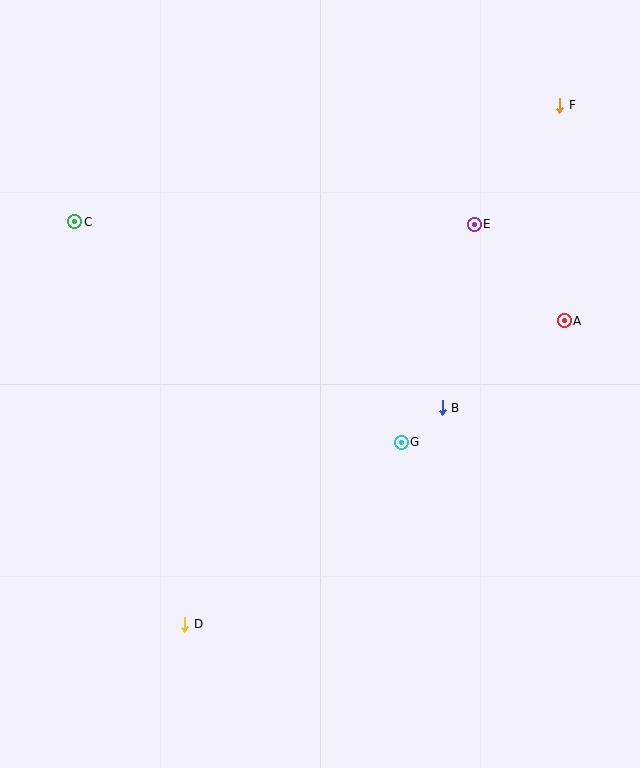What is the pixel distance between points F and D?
The distance between F and D is 640 pixels.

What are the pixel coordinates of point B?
Point B is at (442, 408).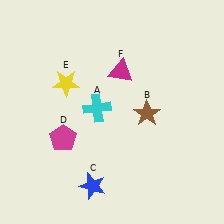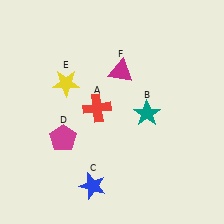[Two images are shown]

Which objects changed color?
A changed from cyan to red. B changed from brown to teal.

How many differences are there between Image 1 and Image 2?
There are 2 differences between the two images.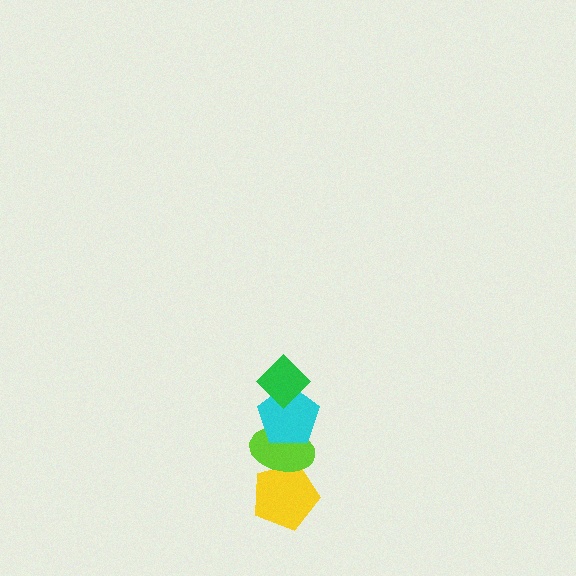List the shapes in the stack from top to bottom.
From top to bottom: the green diamond, the cyan pentagon, the lime ellipse, the yellow pentagon.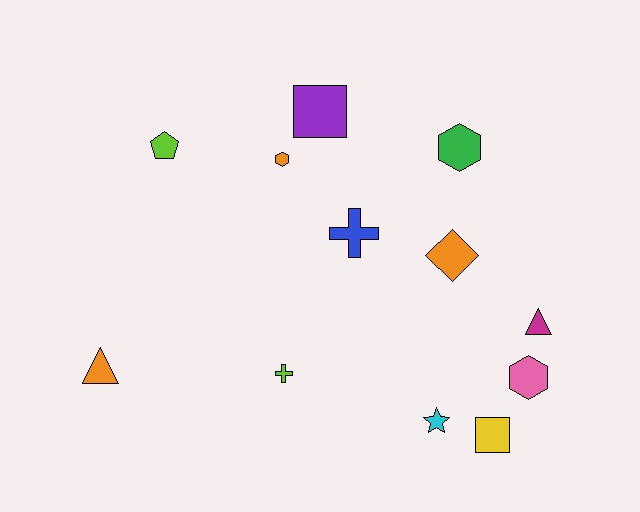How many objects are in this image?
There are 12 objects.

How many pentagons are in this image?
There is 1 pentagon.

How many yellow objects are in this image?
There is 1 yellow object.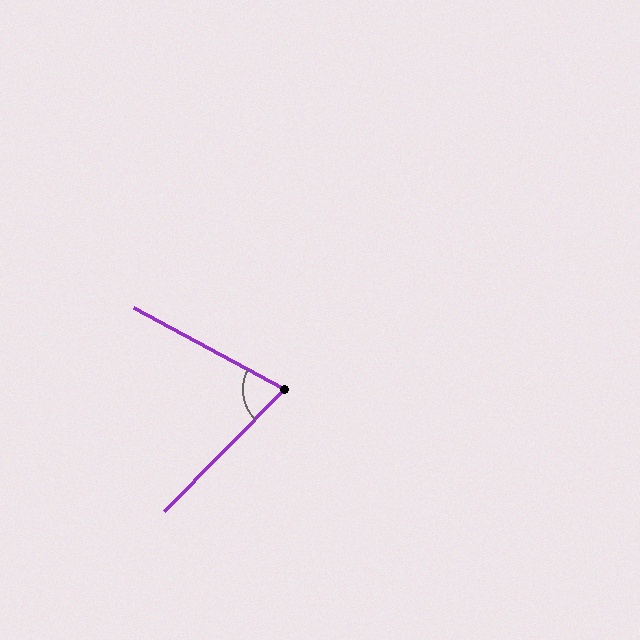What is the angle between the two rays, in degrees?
Approximately 74 degrees.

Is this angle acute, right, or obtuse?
It is acute.